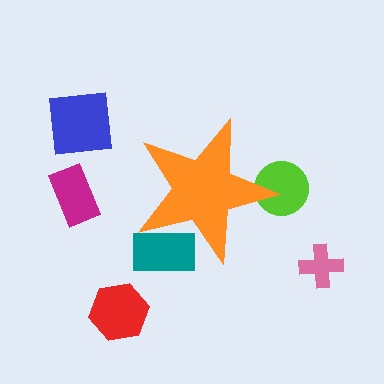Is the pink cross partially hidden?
No, the pink cross is fully visible.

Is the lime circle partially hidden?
Yes, the lime circle is partially hidden behind the orange star.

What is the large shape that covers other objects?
An orange star.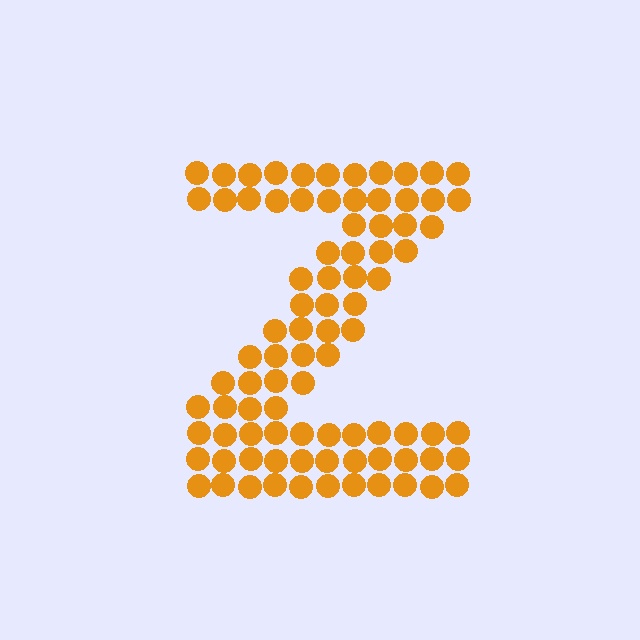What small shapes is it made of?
It is made of small circles.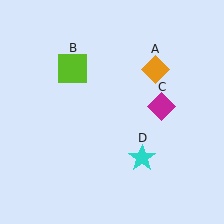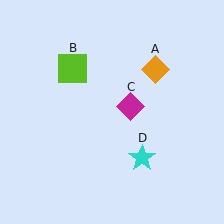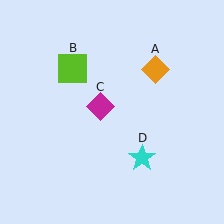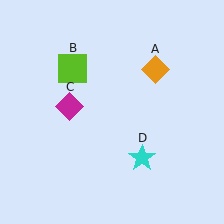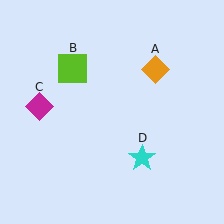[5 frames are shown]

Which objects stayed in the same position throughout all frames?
Orange diamond (object A) and lime square (object B) and cyan star (object D) remained stationary.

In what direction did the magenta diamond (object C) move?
The magenta diamond (object C) moved left.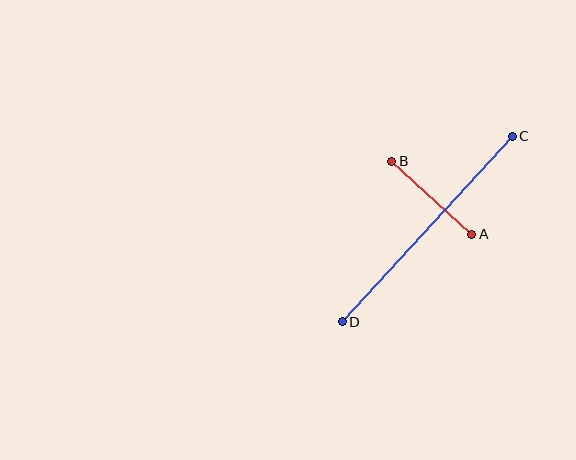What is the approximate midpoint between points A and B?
The midpoint is at approximately (432, 198) pixels.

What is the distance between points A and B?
The distance is approximately 108 pixels.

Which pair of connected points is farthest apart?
Points C and D are farthest apart.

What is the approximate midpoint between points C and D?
The midpoint is at approximately (427, 229) pixels.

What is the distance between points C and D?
The distance is approximately 251 pixels.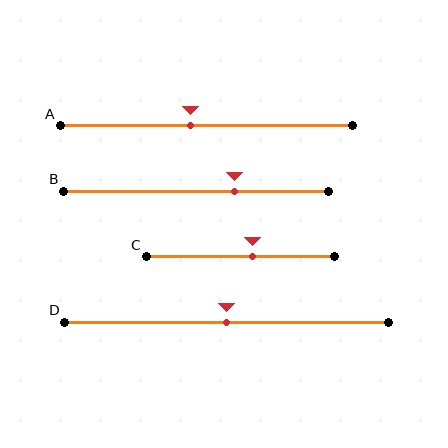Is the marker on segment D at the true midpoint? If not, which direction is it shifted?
Yes, the marker on segment D is at the true midpoint.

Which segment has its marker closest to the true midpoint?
Segment D has its marker closest to the true midpoint.